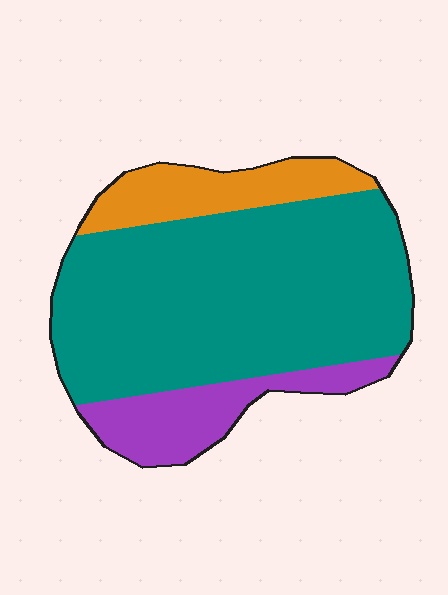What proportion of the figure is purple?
Purple takes up about one sixth (1/6) of the figure.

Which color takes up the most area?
Teal, at roughly 70%.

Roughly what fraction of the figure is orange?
Orange covers around 15% of the figure.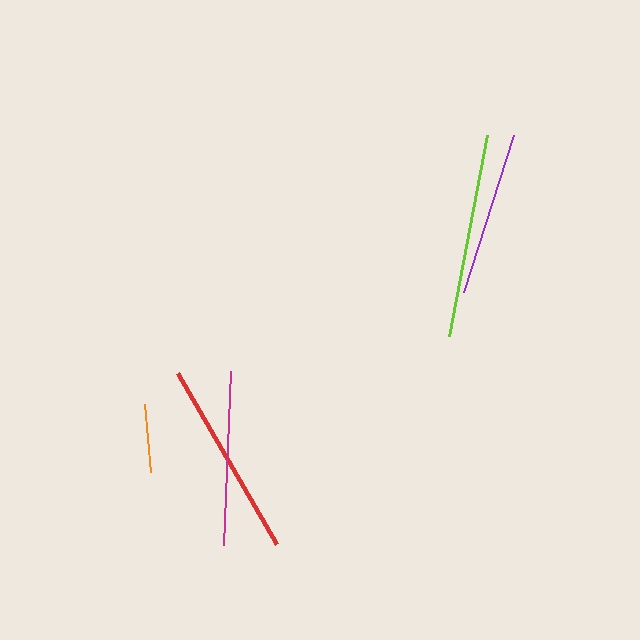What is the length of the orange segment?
The orange segment is approximately 68 pixels long.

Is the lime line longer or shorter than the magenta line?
The lime line is longer than the magenta line.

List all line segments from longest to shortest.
From longest to shortest: lime, red, magenta, purple, orange.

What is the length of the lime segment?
The lime segment is approximately 205 pixels long.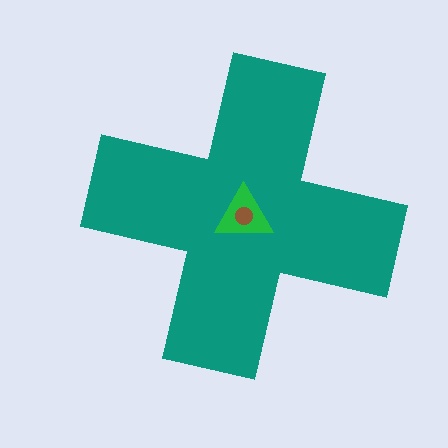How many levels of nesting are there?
3.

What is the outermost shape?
The teal cross.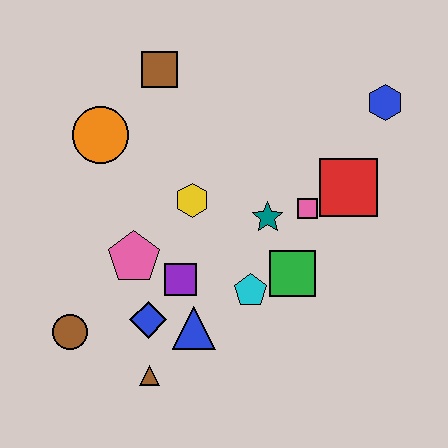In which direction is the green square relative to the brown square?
The green square is below the brown square.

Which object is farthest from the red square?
The brown circle is farthest from the red square.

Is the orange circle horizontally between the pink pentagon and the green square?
No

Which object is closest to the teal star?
The pink square is closest to the teal star.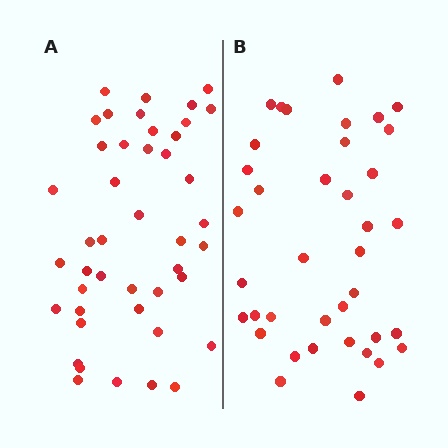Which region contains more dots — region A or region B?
Region A (the left region) has more dots.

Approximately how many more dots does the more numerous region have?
Region A has about 6 more dots than region B.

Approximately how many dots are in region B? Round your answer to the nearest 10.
About 40 dots. (The exact count is 38, which rounds to 40.)